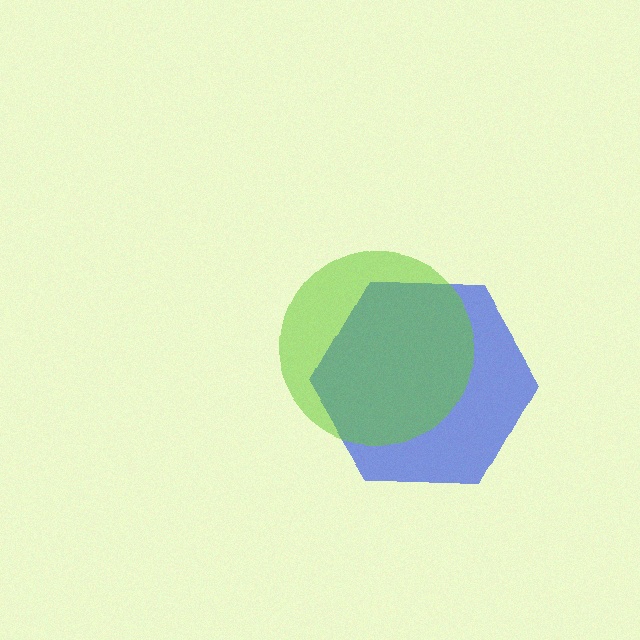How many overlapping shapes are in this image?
There are 2 overlapping shapes in the image.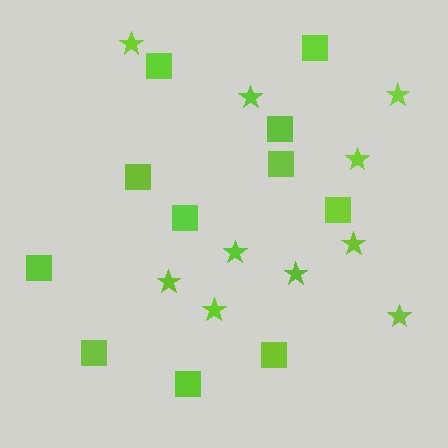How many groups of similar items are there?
There are 2 groups: one group of squares (11) and one group of stars (10).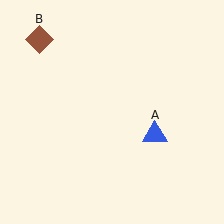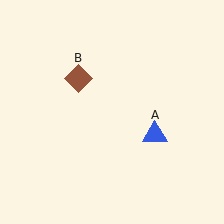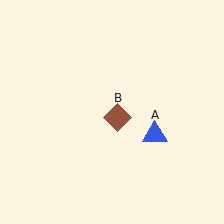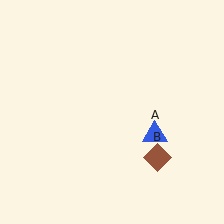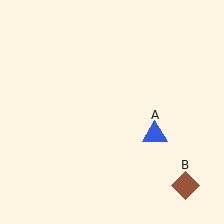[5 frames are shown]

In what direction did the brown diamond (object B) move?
The brown diamond (object B) moved down and to the right.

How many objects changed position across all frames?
1 object changed position: brown diamond (object B).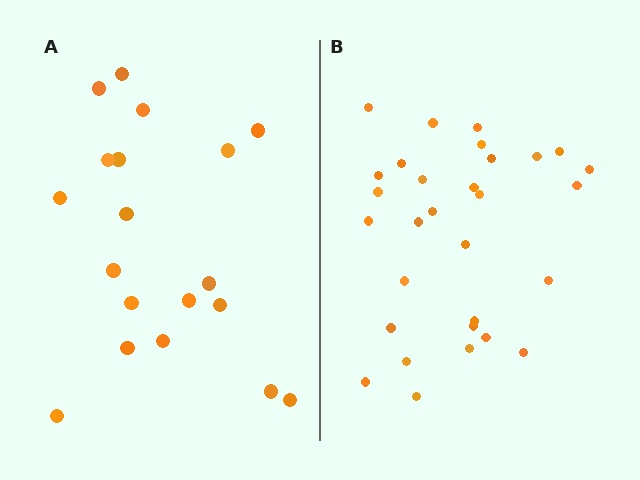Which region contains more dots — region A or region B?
Region B (the right region) has more dots.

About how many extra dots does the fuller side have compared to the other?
Region B has roughly 12 or so more dots than region A.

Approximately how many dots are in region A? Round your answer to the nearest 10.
About 20 dots. (The exact count is 19, which rounds to 20.)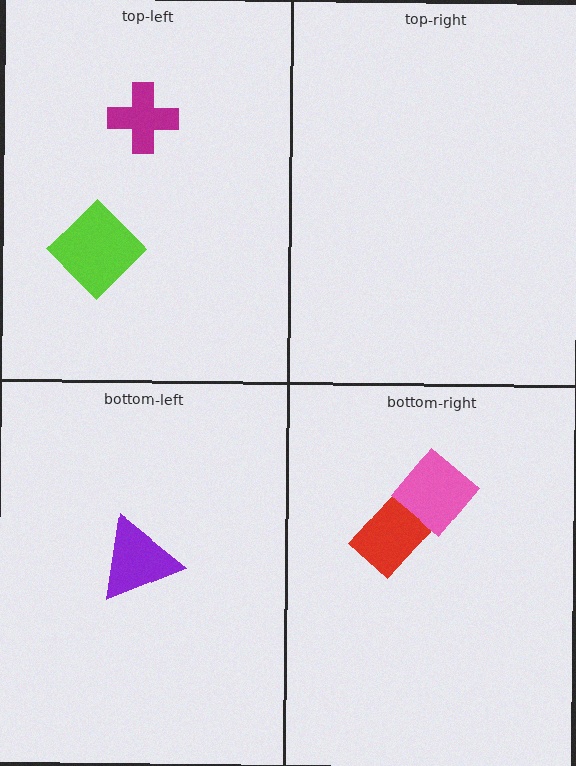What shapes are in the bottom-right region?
The red rectangle, the pink diamond.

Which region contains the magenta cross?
The top-left region.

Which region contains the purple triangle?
The bottom-left region.